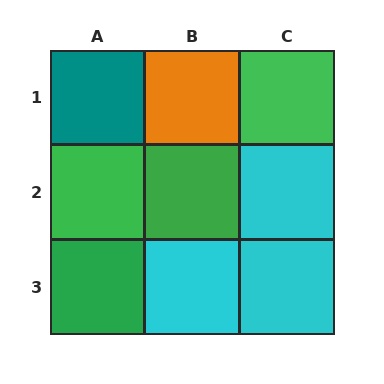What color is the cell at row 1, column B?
Orange.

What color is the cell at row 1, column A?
Teal.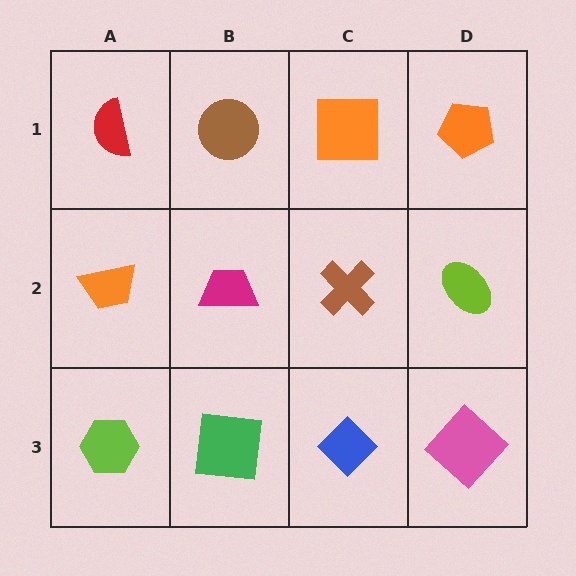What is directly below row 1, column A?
An orange trapezoid.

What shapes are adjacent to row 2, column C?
An orange square (row 1, column C), a blue diamond (row 3, column C), a magenta trapezoid (row 2, column B), a lime ellipse (row 2, column D).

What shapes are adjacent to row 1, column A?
An orange trapezoid (row 2, column A), a brown circle (row 1, column B).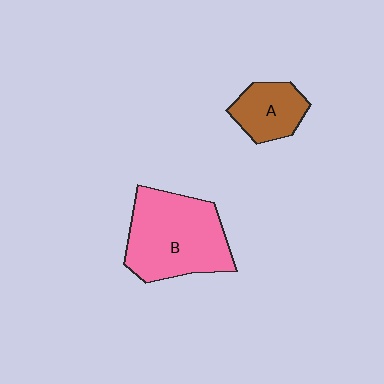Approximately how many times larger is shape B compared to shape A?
Approximately 2.2 times.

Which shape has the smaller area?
Shape A (brown).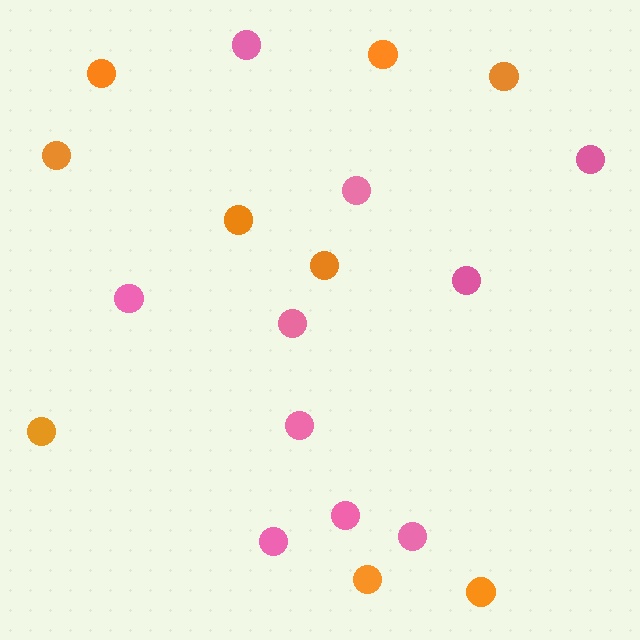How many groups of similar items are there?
There are 2 groups: one group of orange circles (9) and one group of pink circles (10).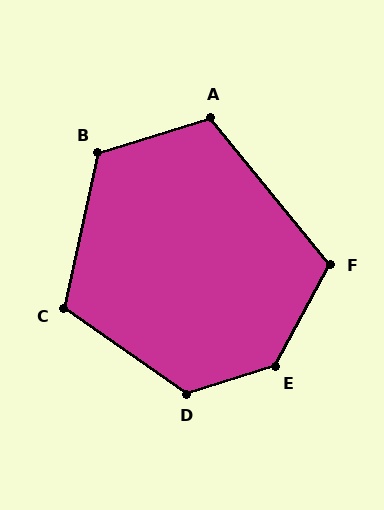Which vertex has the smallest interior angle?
A, at approximately 112 degrees.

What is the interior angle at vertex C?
Approximately 112 degrees (obtuse).